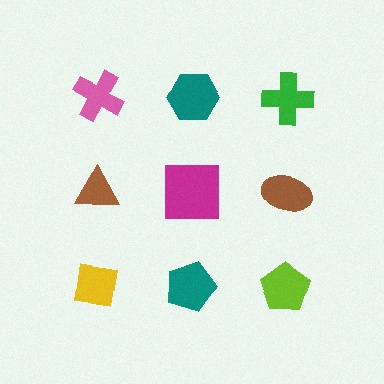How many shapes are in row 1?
3 shapes.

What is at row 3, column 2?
A teal pentagon.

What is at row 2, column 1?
A brown triangle.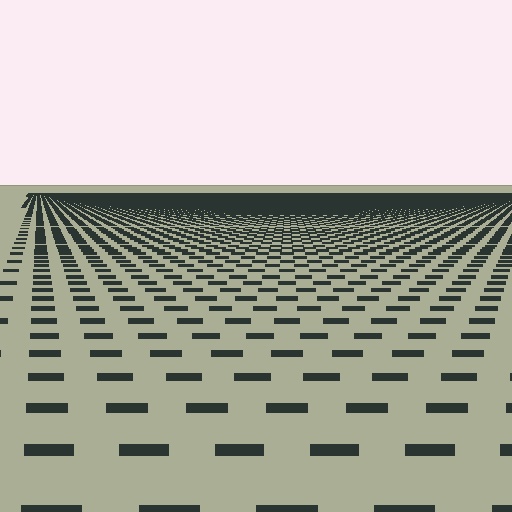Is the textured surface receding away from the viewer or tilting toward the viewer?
The surface is receding away from the viewer. Texture elements get smaller and denser toward the top.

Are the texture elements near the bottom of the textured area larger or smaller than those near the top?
Larger. Near the bottom, elements are closer to the viewer and appear at a bigger on-screen size.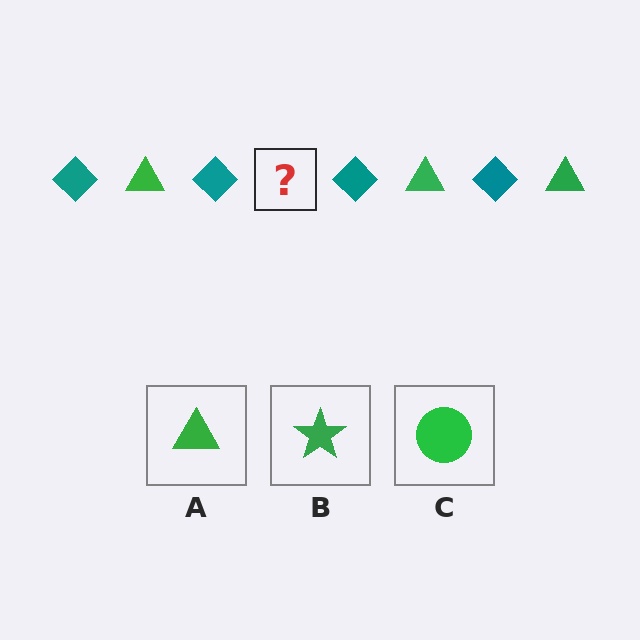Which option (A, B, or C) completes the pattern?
A.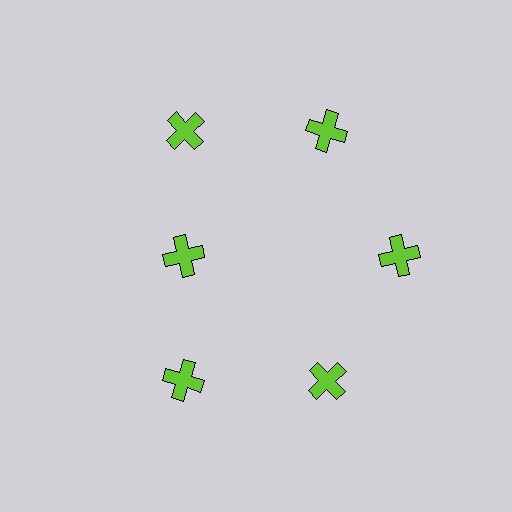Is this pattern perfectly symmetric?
No. The 6 lime crosses are arranged in a ring, but one element near the 9 o'clock position is pulled inward toward the center, breaking the 6-fold rotational symmetry.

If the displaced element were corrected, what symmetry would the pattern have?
It would have 6-fold rotational symmetry — the pattern would map onto itself every 60 degrees.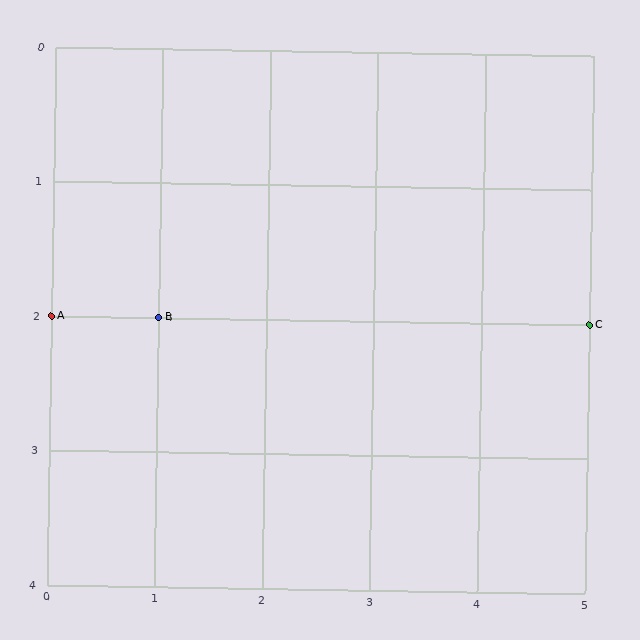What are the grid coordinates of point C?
Point C is at grid coordinates (5, 2).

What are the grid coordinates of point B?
Point B is at grid coordinates (1, 2).